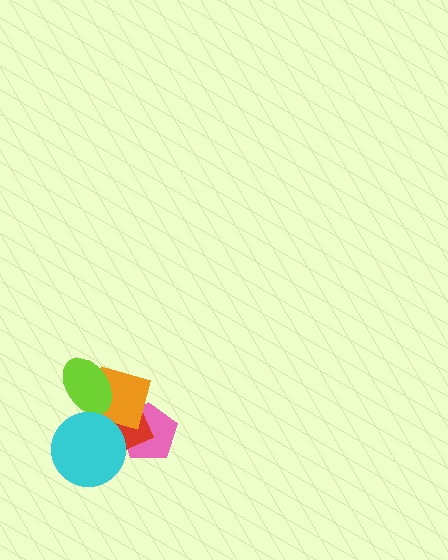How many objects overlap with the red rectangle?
3 objects overlap with the red rectangle.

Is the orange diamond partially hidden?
Yes, it is partially covered by another shape.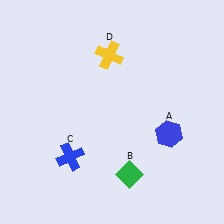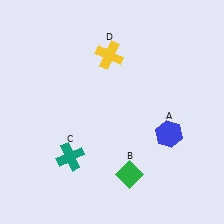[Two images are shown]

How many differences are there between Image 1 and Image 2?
There is 1 difference between the two images.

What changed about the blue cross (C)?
In Image 1, C is blue. In Image 2, it changed to teal.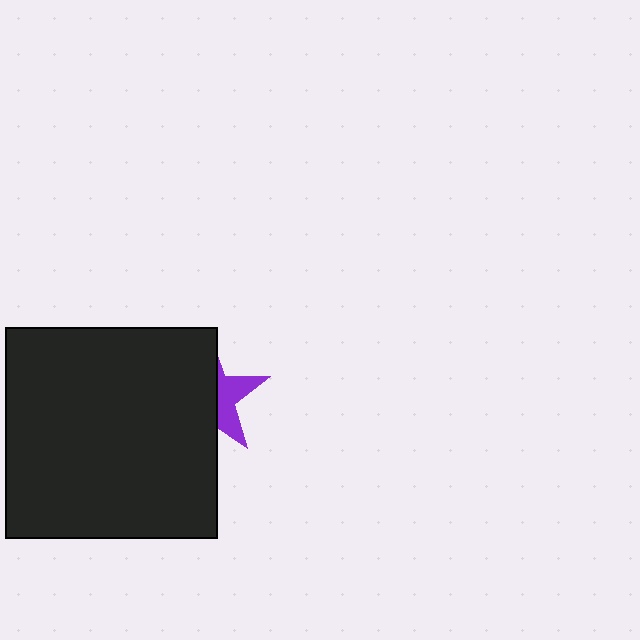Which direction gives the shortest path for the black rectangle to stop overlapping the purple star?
Moving left gives the shortest separation.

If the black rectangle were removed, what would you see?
You would see the complete purple star.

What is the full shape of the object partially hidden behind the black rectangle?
The partially hidden object is a purple star.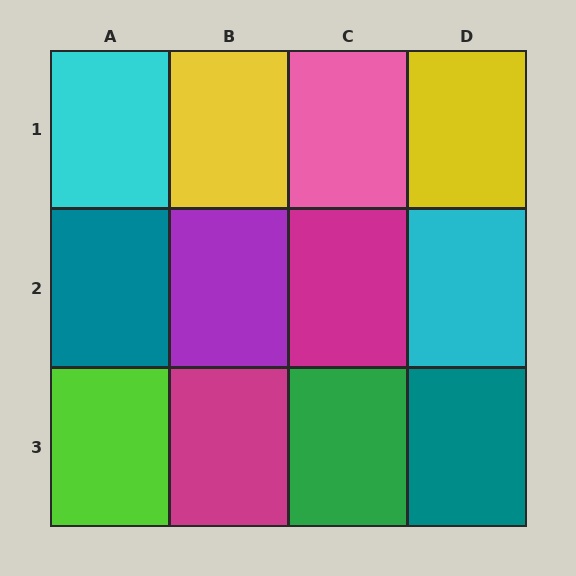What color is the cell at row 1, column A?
Cyan.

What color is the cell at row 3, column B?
Magenta.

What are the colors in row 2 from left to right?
Teal, purple, magenta, cyan.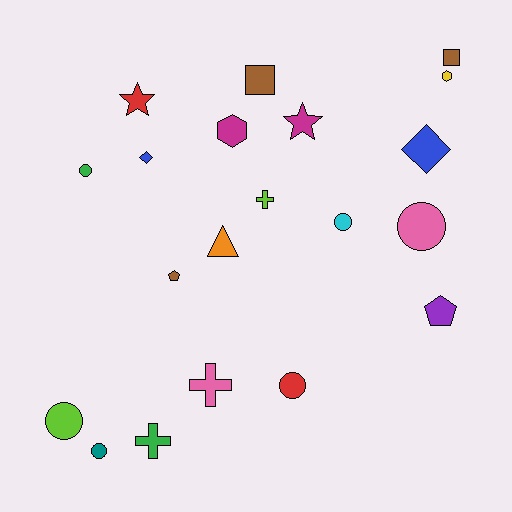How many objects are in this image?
There are 20 objects.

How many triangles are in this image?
There is 1 triangle.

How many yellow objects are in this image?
There is 1 yellow object.